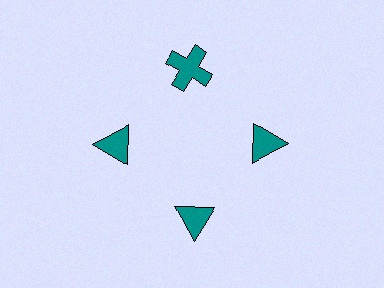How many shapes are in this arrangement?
There are 4 shapes arranged in a ring pattern.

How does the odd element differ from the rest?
It has a different shape: cross instead of triangle.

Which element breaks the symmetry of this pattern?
The teal cross at roughly the 12 o'clock position breaks the symmetry. All other shapes are teal triangles.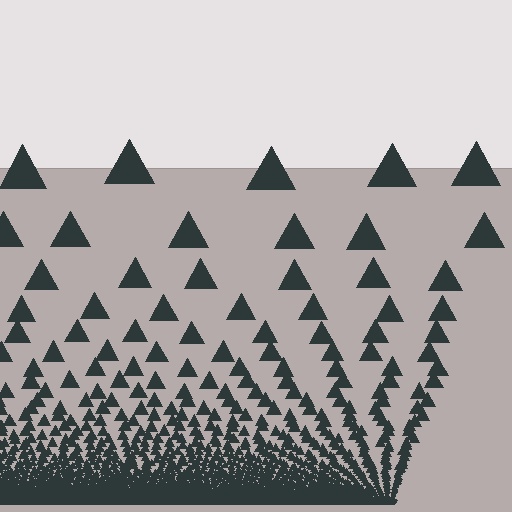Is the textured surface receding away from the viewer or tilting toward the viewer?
The surface appears to tilt toward the viewer. Texture elements get larger and sparser toward the top.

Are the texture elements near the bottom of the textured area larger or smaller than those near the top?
Smaller. The gradient is inverted — elements near the bottom are smaller and denser.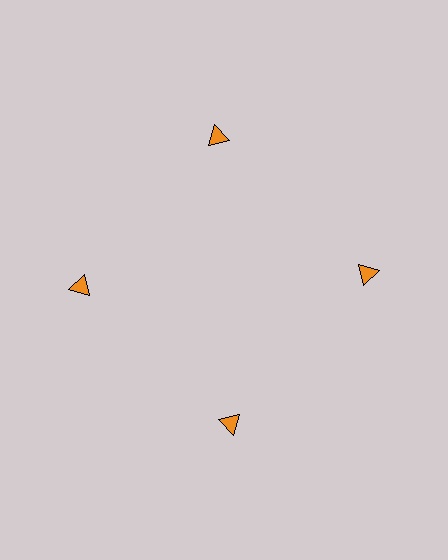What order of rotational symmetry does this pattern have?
This pattern has 4-fold rotational symmetry.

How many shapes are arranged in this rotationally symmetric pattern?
There are 4 shapes, arranged in 4 groups of 1.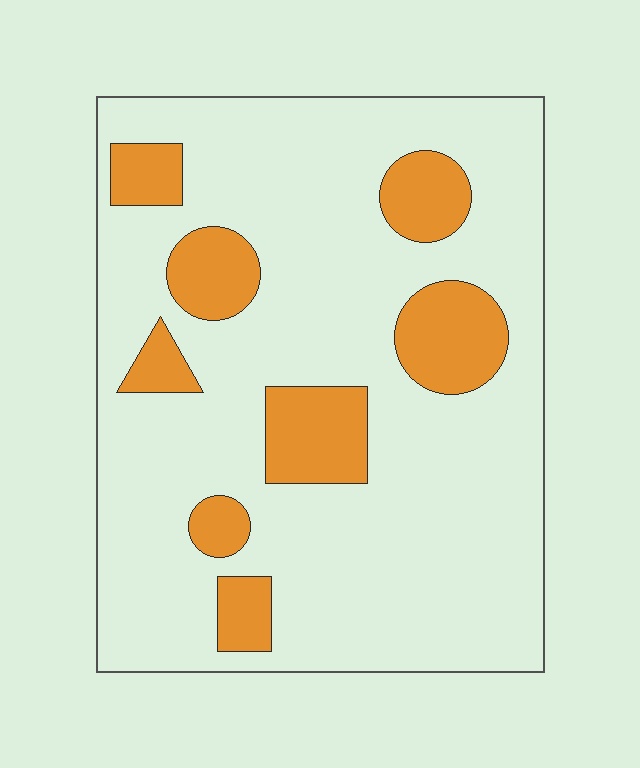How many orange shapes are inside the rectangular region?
8.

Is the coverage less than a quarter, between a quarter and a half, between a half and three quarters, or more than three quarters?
Less than a quarter.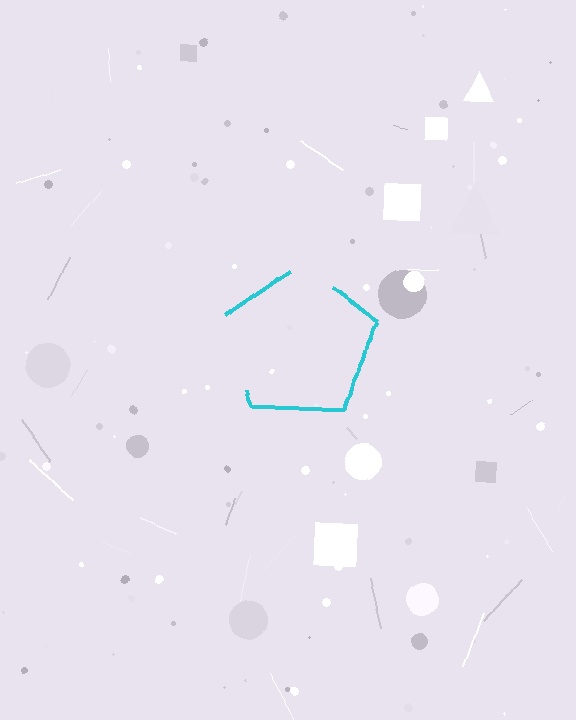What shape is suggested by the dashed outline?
The dashed outline suggests a pentagon.